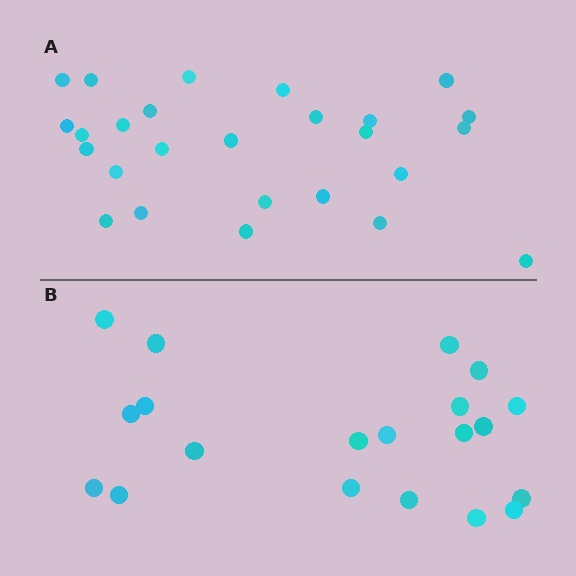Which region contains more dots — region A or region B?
Region A (the top region) has more dots.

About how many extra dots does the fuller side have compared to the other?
Region A has about 6 more dots than region B.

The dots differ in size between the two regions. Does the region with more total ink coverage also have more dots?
No. Region B has more total ink coverage because its dots are larger, but region A actually contains more individual dots. Total area can be misleading — the number of items is what matters here.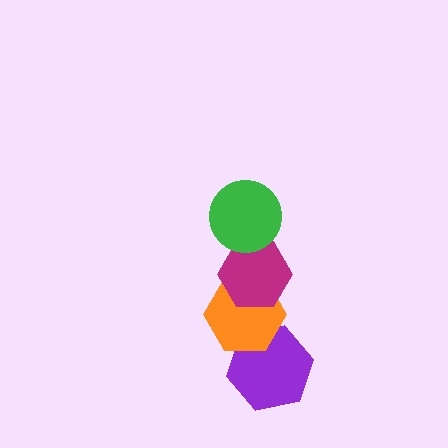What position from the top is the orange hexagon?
The orange hexagon is 3rd from the top.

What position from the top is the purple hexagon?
The purple hexagon is 4th from the top.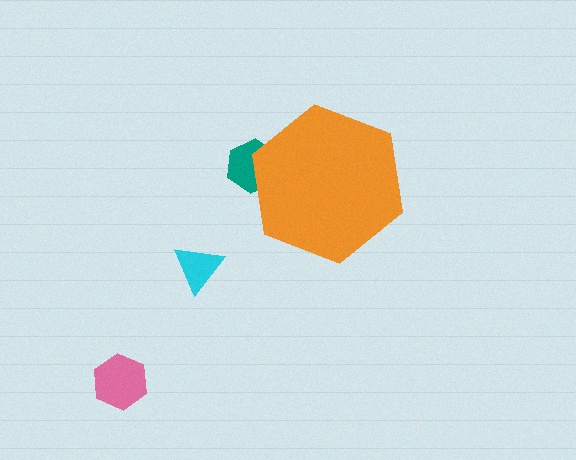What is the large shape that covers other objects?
An orange hexagon.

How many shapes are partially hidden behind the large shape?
1 shape is partially hidden.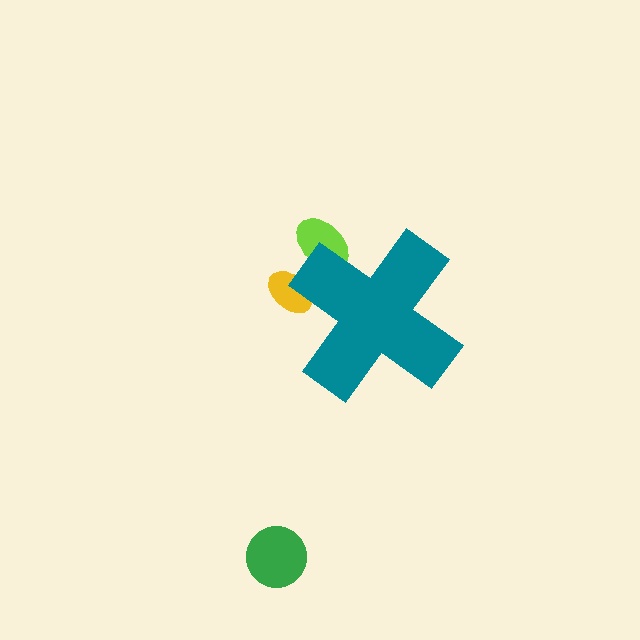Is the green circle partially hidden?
No, the green circle is fully visible.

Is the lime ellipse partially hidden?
Yes, the lime ellipse is partially hidden behind the teal cross.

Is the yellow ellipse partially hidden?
Yes, the yellow ellipse is partially hidden behind the teal cross.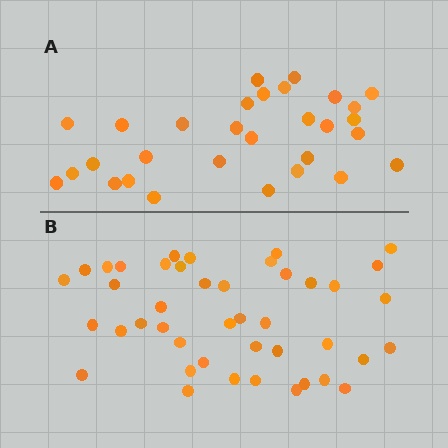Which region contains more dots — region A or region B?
Region B (the bottom region) has more dots.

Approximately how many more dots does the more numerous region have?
Region B has approximately 15 more dots than region A.